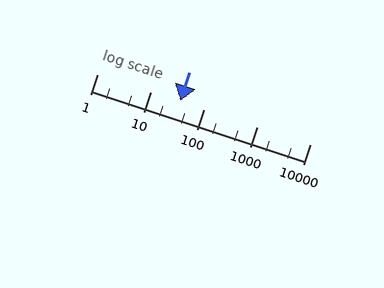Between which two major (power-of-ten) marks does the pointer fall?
The pointer is between 10 and 100.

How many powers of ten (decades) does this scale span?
The scale spans 4 decades, from 1 to 10000.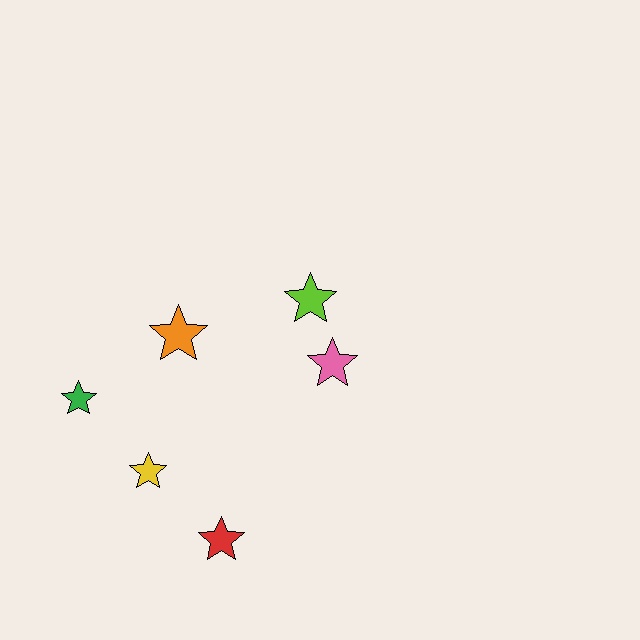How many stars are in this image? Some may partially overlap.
There are 6 stars.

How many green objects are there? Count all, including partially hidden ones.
There is 1 green object.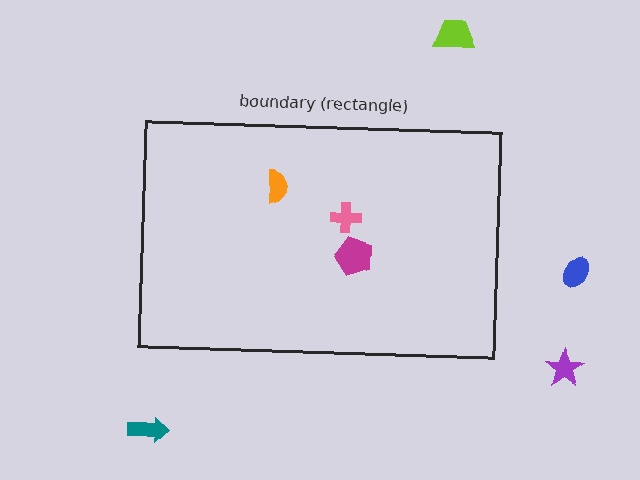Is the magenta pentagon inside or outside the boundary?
Inside.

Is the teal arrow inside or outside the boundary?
Outside.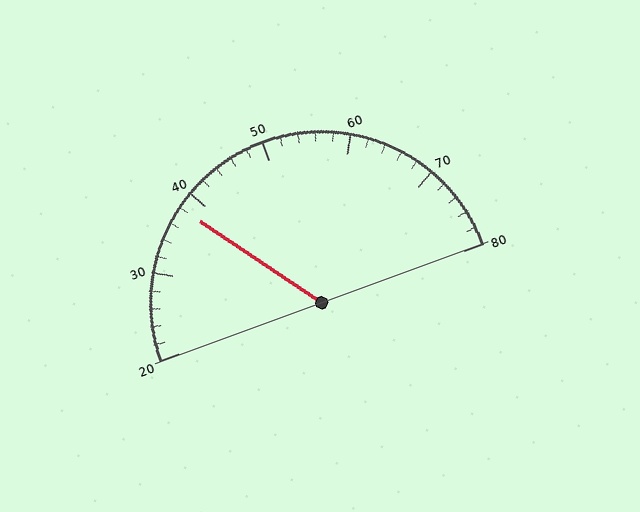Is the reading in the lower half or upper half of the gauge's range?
The reading is in the lower half of the range (20 to 80).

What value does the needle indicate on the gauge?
The needle indicates approximately 38.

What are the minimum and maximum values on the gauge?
The gauge ranges from 20 to 80.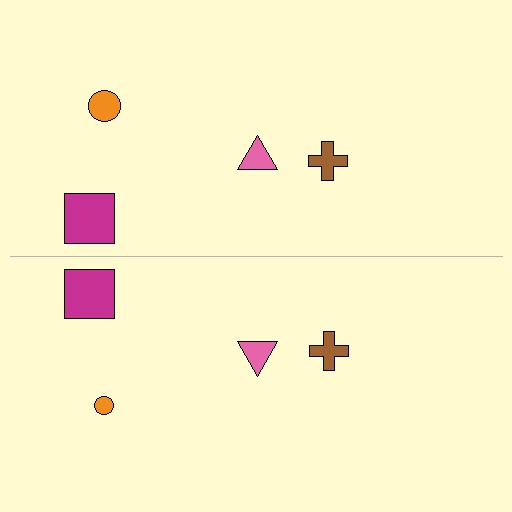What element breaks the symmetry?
The orange circle on the bottom side has a different size than its mirror counterpart.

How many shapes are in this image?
There are 8 shapes in this image.